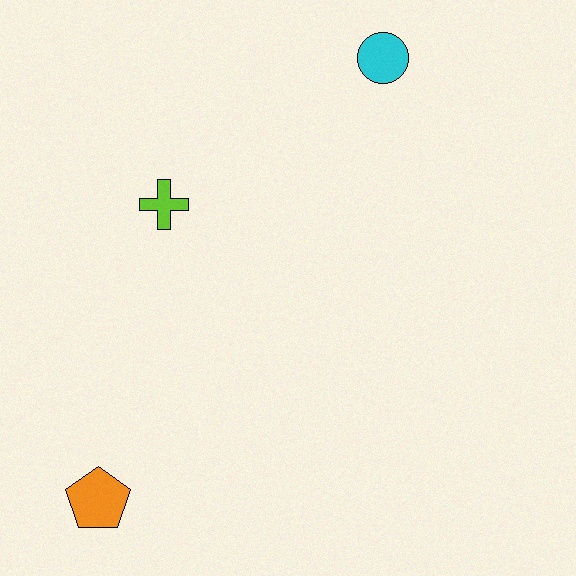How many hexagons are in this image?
There are no hexagons.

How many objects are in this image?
There are 3 objects.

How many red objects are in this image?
There are no red objects.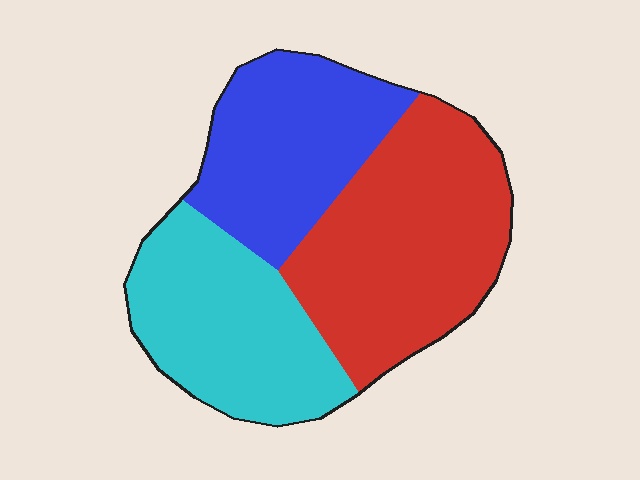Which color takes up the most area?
Red, at roughly 40%.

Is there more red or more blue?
Red.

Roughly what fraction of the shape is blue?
Blue takes up between a quarter and a half of the shape.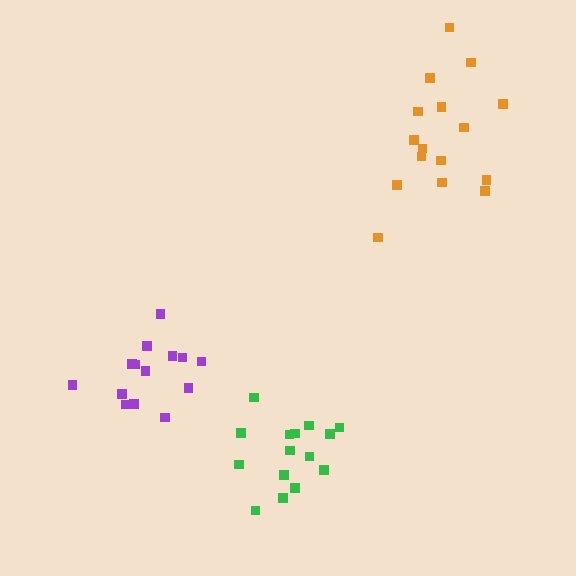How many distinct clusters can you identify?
There are 3 distinct clusters.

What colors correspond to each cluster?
The clusters are colored: orange, green, purple.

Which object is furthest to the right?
The orange cluster is rightmost.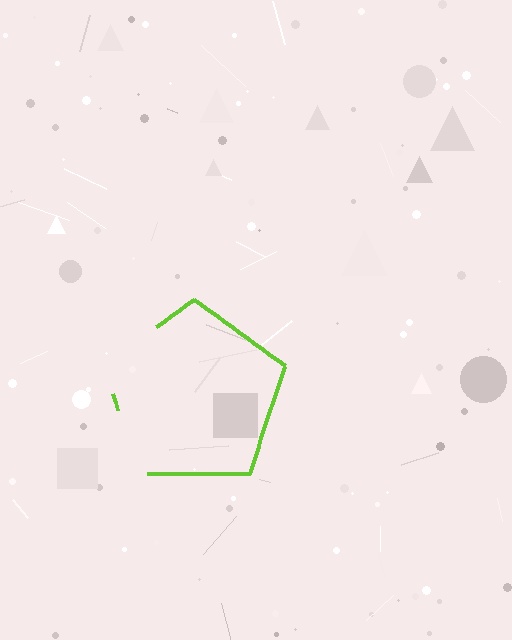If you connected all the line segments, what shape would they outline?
They would outline a pentagon.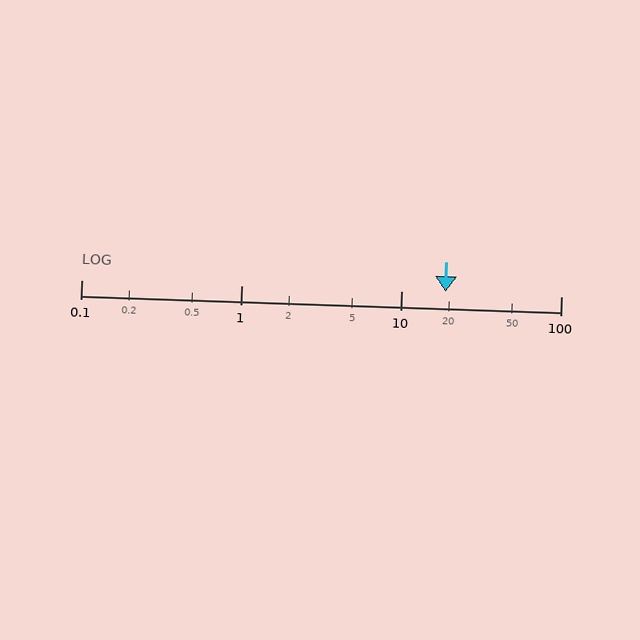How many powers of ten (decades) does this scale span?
The scale spans 3 decades, from 0.1 to 100.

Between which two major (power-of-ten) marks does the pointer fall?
The pointer is between 10 and 100.